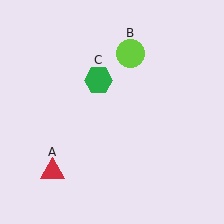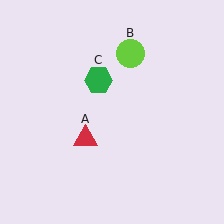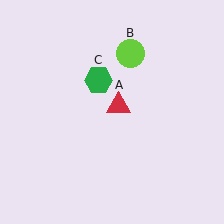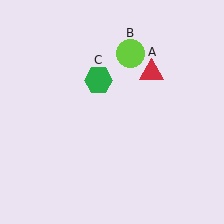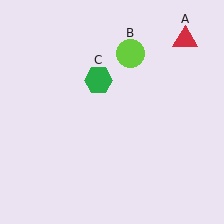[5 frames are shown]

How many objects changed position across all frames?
1 object changed position: red triangle (object A).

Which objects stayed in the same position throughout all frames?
Lime circle (object B) and green hexagon (object C) remained stationary.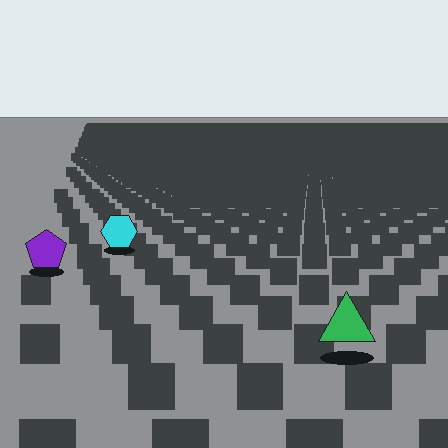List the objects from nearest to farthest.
From nearest to farthest: the green triangle, the purple pentagon, the cyan hexagon.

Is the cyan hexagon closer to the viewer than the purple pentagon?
No. The purple pentagon is closer — you can tell from the texture gradient: the ground texture is coarser near it.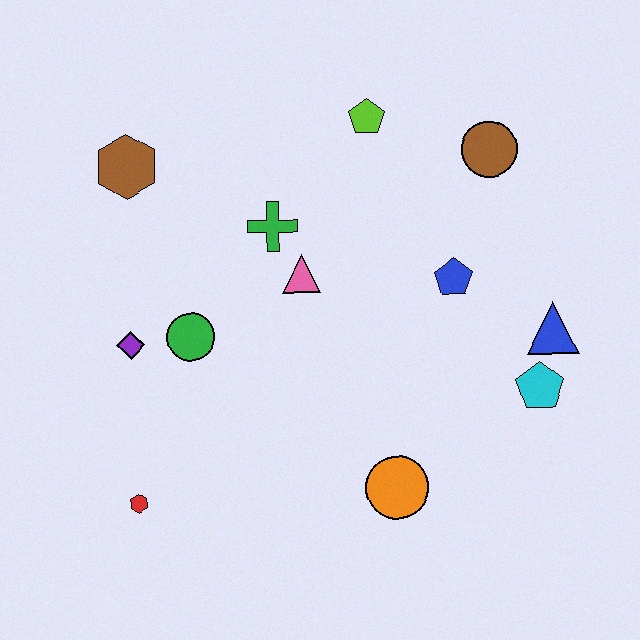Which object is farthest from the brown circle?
The red hexagon is farthest from the brown circle.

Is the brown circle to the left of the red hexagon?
No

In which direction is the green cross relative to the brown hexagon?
The green cross is to the right of the brown hexagon.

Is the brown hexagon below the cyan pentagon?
No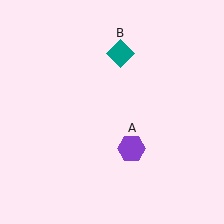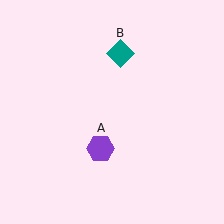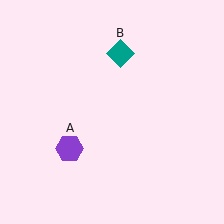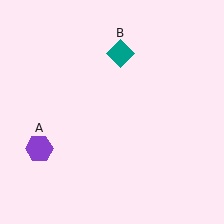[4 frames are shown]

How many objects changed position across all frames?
1 object changed position: purple hexagon (object A).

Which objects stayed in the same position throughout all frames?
Teal diamond (object B) remained stationary.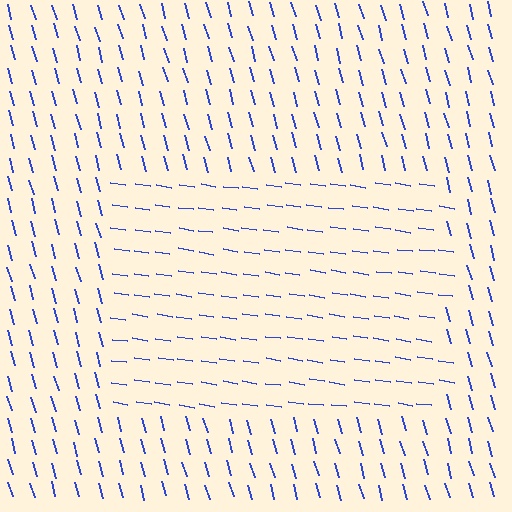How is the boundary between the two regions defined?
The boundary is defined purely by a change in line orientation (approximately 66 degrees difference). All lines are the same color and thickness.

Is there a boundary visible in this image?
Yes, there is a texture boundary formed by a change in line orientation.